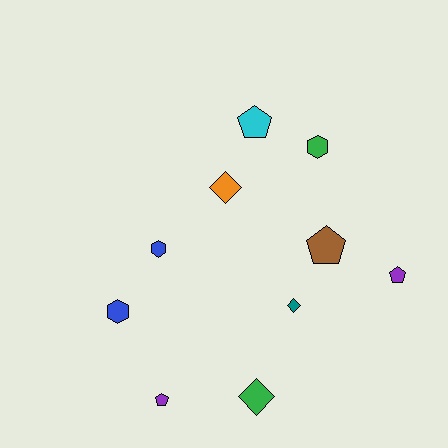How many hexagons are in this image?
There are 3 hexagons.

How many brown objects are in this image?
There is 1 brown object.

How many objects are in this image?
There are 10 objects.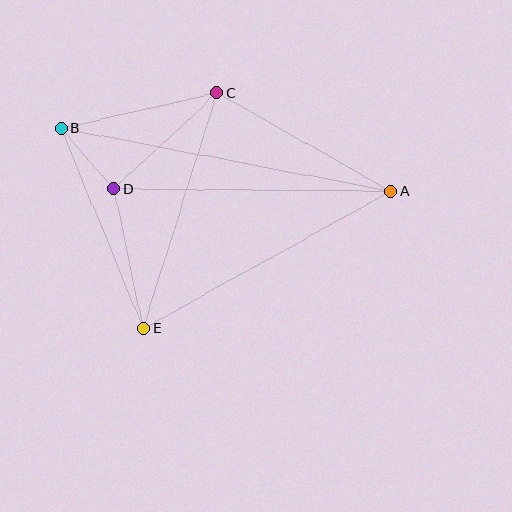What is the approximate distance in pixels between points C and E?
The distance between C and E is approximately 247 pixels.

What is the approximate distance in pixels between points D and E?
The distance between D and E is approximately 142 pixels.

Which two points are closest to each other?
Points B and D are closest to each other.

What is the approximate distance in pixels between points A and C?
The distance between A and C is approximately 200 pixels.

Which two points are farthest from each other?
Points A and B are farthest from each other.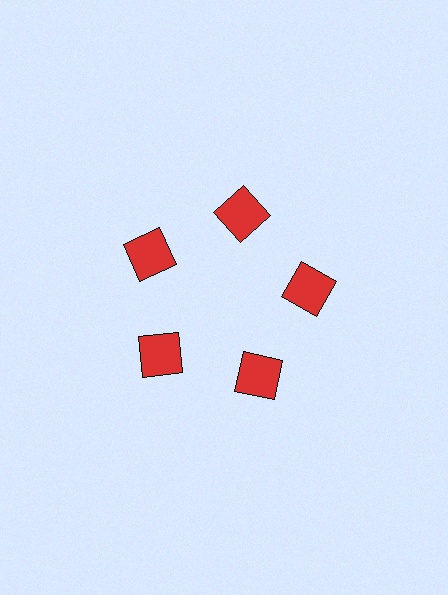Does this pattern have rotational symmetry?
Yes, this pattern has 5-fold rotational symmetry. It looks the same after rotating 72 degrees around the center.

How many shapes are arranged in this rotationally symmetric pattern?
There are 5 shapes, arranged in 5 groups of 1.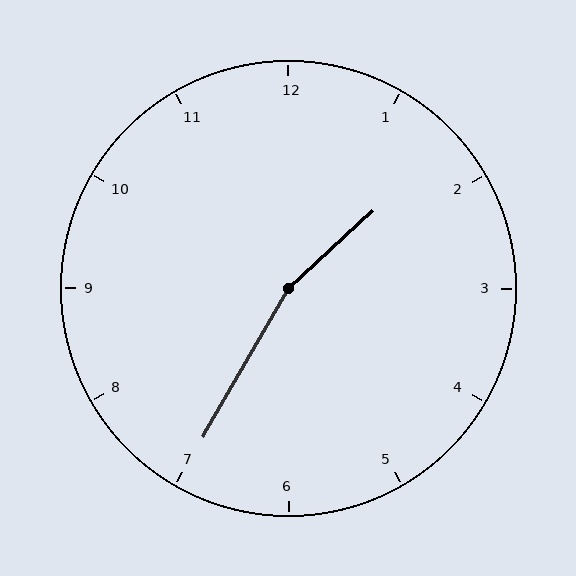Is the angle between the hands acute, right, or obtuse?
It is obtuse.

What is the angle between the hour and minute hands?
Approximately 162 degrees.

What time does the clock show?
1:35.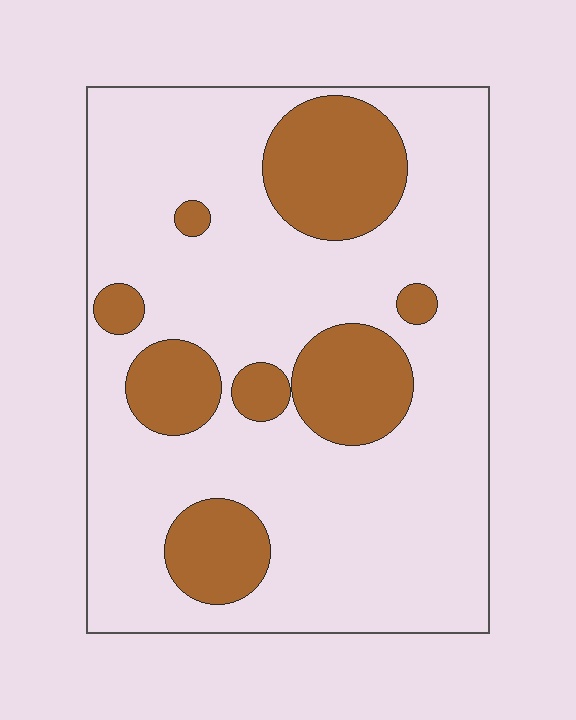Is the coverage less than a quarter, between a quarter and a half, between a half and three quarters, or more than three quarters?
Less than a quarter.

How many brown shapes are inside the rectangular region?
8.